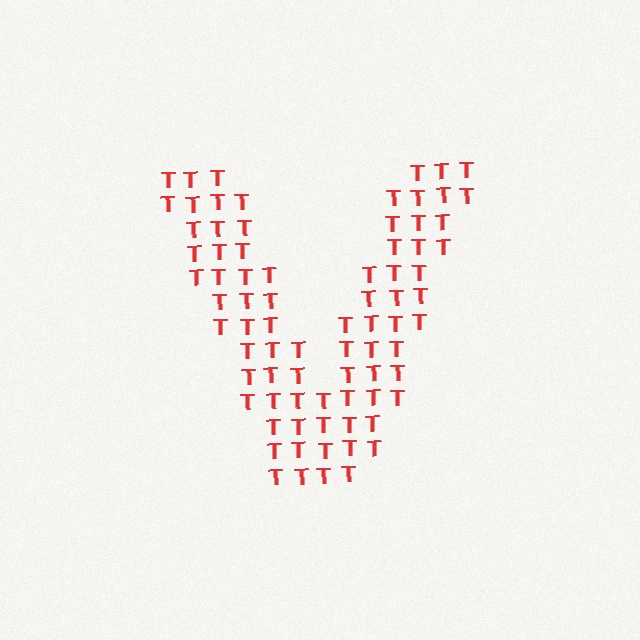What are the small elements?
The small elements are letter T's.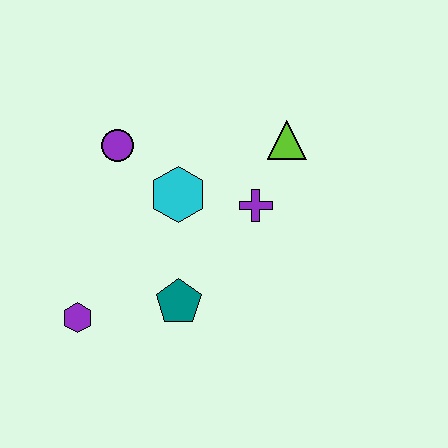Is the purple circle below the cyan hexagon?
No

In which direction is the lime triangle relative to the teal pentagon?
The lime triangle is above the teal pentagon.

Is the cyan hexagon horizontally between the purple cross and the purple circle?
Yes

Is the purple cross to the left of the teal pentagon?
No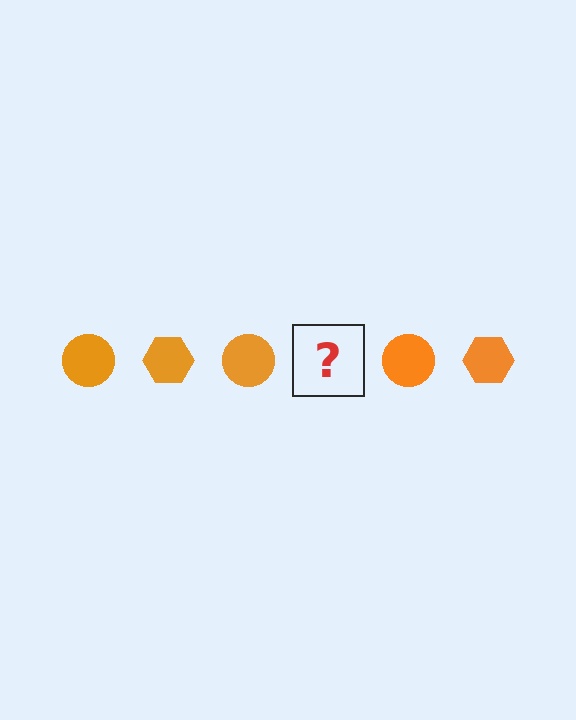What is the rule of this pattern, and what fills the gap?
The rule is that the pattern cycles through circle, hexagon shapes in orange. The gap should be filled with an orange hexagon.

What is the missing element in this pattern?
The missing element is an orange hexagon.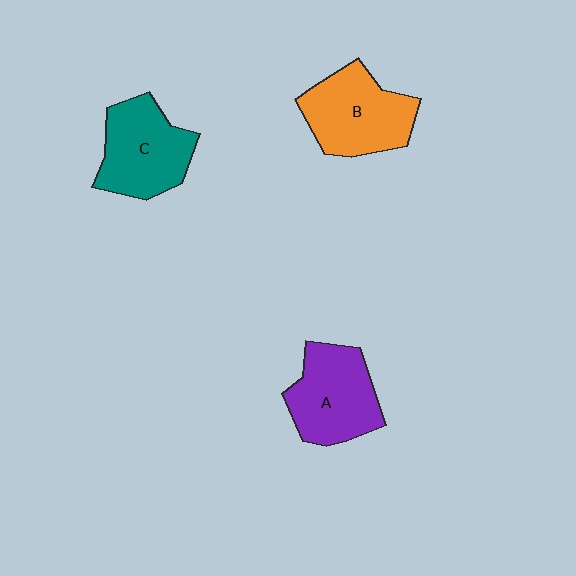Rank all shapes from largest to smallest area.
From largest to smallest: B (orange), C (teal), A (purple).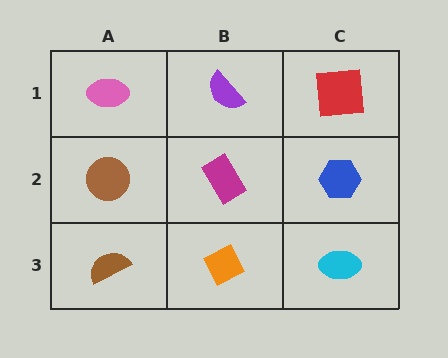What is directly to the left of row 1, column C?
A purple semicircle.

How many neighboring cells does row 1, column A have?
2.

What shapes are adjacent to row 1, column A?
A brown circle (row 2, column A), a purple semicircle (row 1, column B).